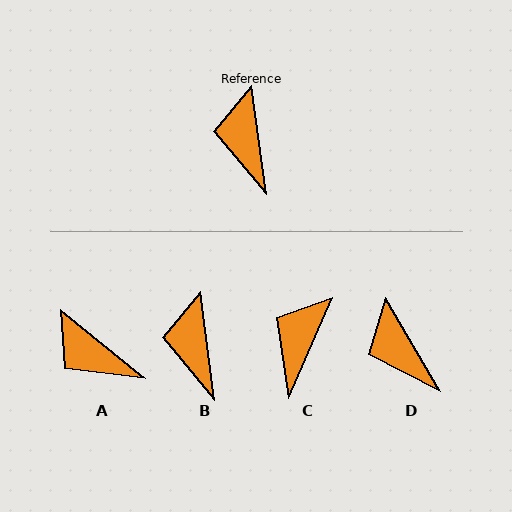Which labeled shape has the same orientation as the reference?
B.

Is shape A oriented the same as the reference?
No, it is off by about 43 degrees.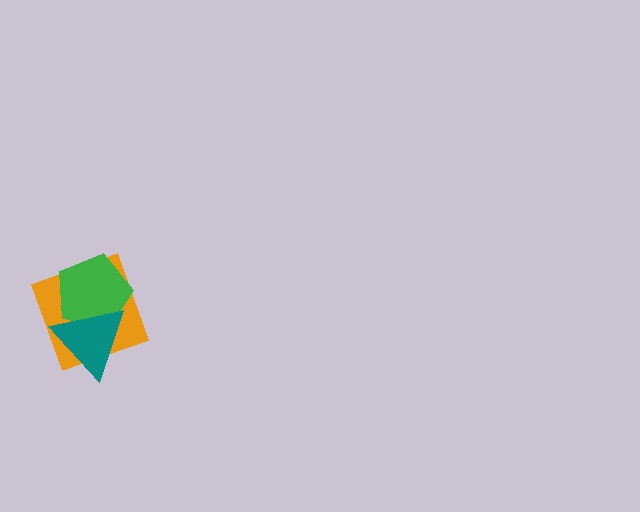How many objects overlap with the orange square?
2 objects overlap with the orange square.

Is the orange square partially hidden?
Yes, it is partially covered by another shape.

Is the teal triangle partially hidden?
No, no other shape covers it.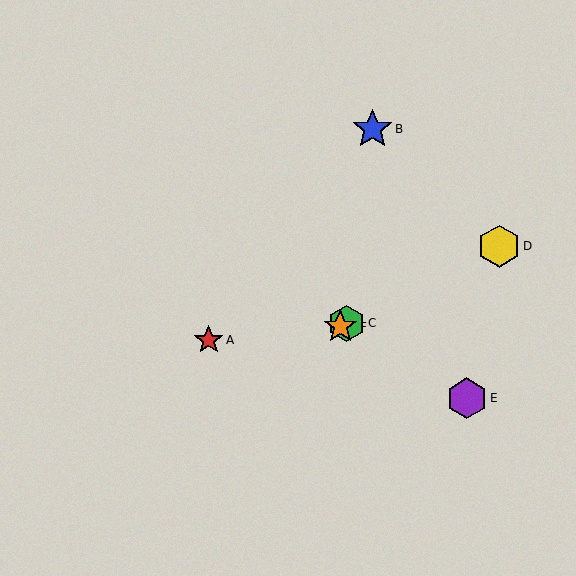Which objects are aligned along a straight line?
Objects C, D, F are aligned along a straight line.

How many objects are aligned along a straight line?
3 objects (C, D, F) are aligned along a straight line.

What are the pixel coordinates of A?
Object A is at (209, 340).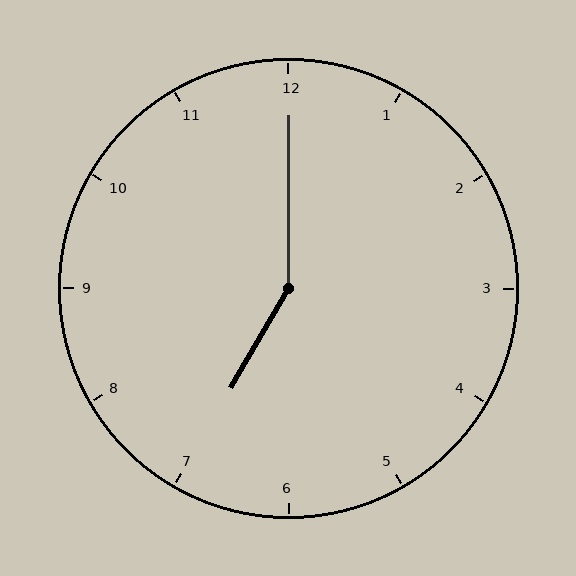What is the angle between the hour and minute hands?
Approximately 150 degrees.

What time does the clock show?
7:00.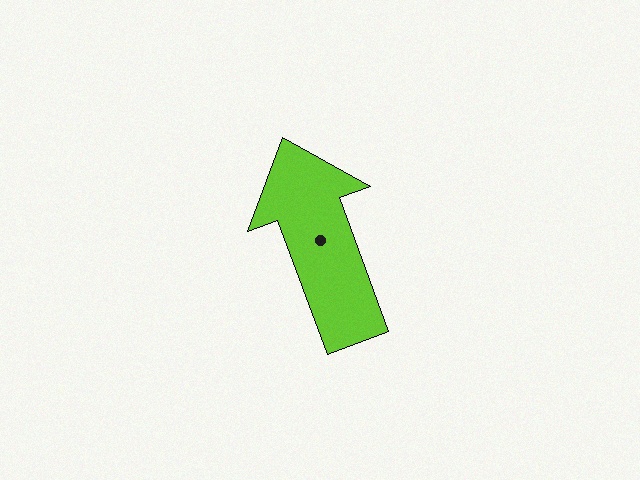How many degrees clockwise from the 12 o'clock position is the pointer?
Approximately 340 degrees.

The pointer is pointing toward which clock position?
Roughly 11 o'clock.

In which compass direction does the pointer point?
North.